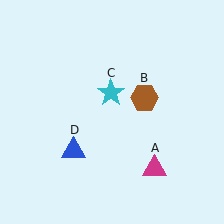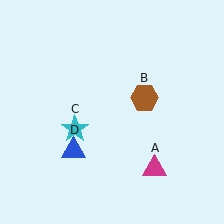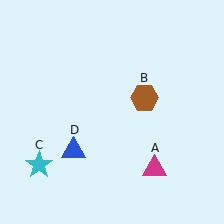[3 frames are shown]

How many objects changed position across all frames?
1 object changed position: cyan star (object C).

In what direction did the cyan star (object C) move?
The cyan star (object C) moved down and to the left.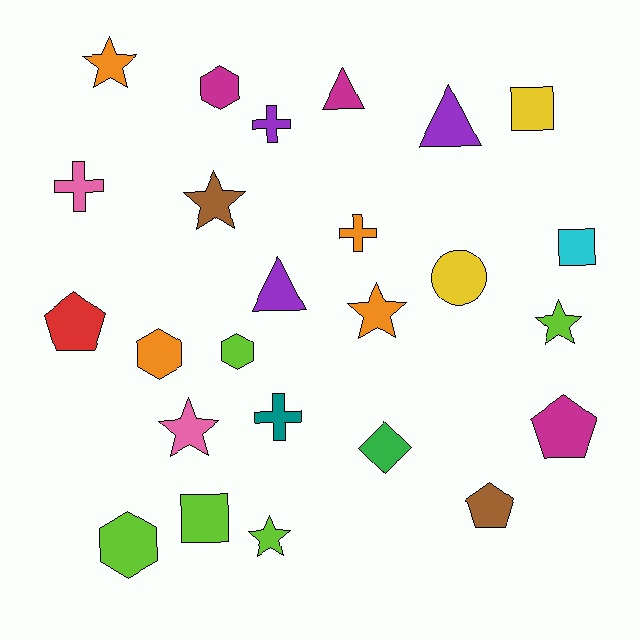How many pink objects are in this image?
There are 2 pink objects.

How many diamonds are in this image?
There is 1 diamond.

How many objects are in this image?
There are 25 objects.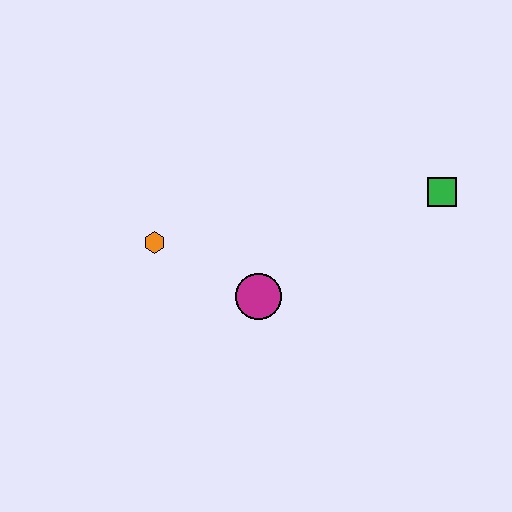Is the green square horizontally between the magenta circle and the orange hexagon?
No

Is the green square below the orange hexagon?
No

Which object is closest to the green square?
The magenta circle is closest to the green square.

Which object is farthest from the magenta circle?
The green square is farthest from the magenta circle.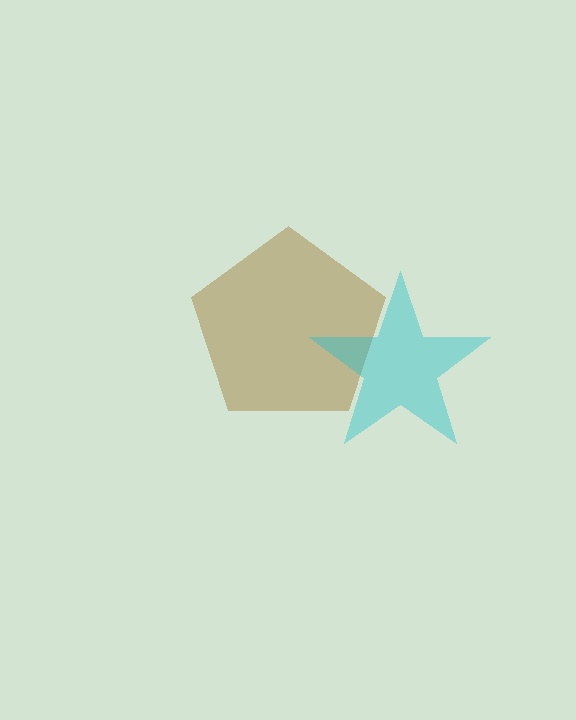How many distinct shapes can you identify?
There are 2 distinct shapes: a brown pentagon, a cyan star.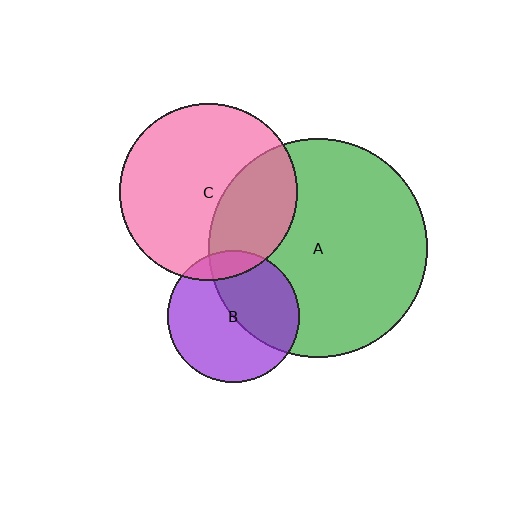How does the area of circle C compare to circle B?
Approximately 1.8 times.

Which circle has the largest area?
Circle A (green).